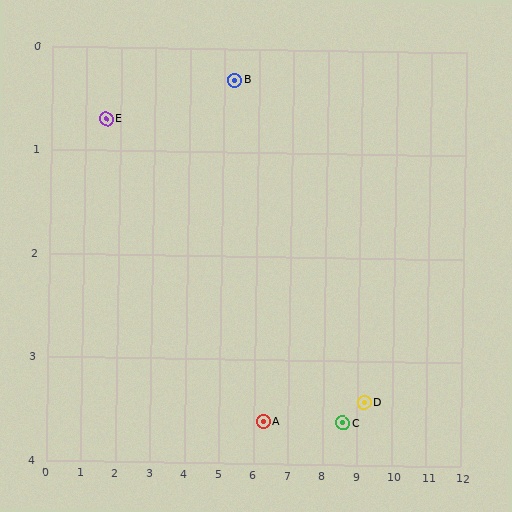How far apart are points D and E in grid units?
Points D and E are about 8.1 grid units apart.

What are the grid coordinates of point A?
Point A is at approximately (6.3, 3.6).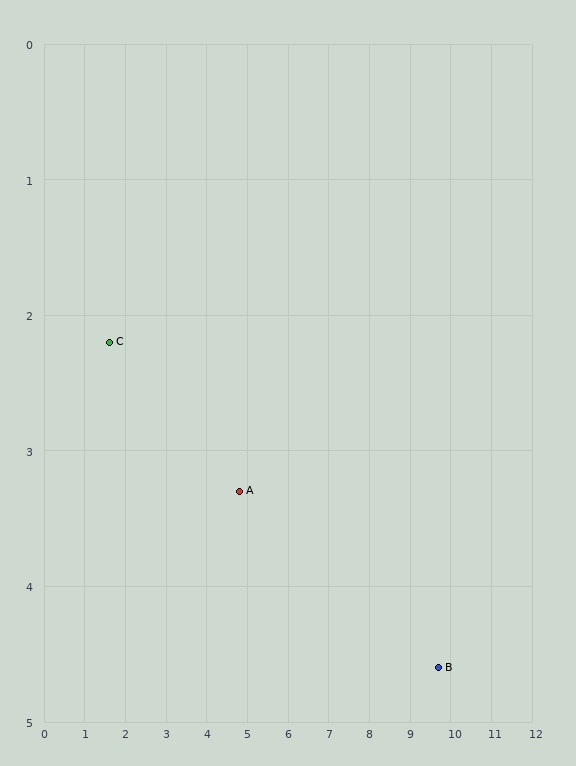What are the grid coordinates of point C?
Point C is at approximately (1.6, 2.2).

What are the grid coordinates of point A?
Point A is at approximately (4.8, 3.3).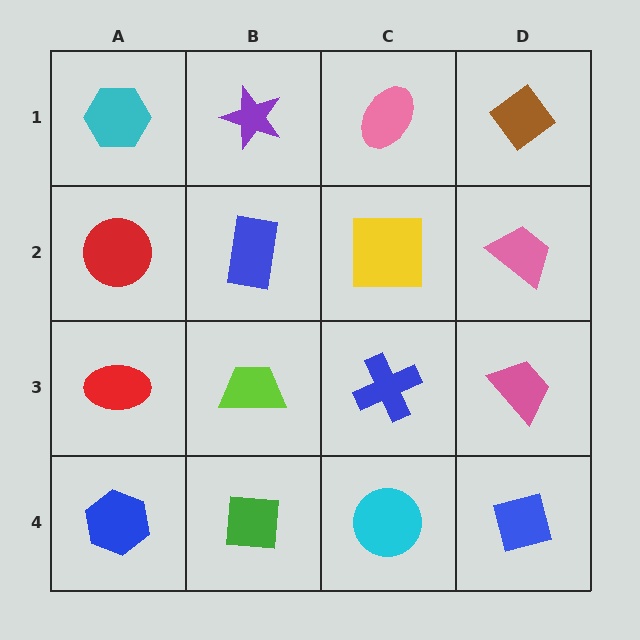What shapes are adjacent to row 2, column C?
A pink ellipse (row 1, column C), a blue cross (row 3, column C), a blue rectangle (row 2, column B), a pink trapezoid (row 2, column D).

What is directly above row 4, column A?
A red ellipse.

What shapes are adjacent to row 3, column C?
A yellow square (row 2, column C), a cyan circle (row 4, column C), a lime trapezoid (row 3, column B), a pink trapezoid (row 3, column D).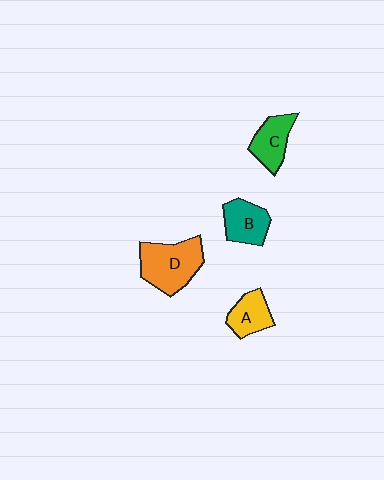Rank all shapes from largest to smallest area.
From largest to smallest: D (orange), B (teal), C (green), A (yellow).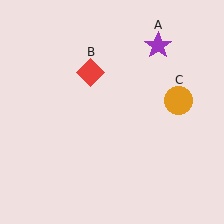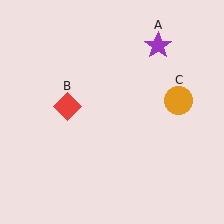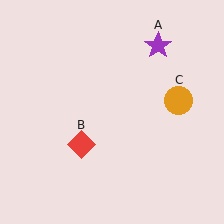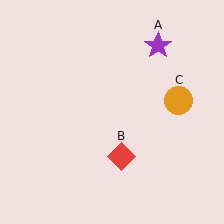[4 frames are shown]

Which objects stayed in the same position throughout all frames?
Purple star (object A) and orange circle (object C) remained stationary.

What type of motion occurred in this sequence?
The red diamond (object B) rotated counterclockwise around the center of the scene.